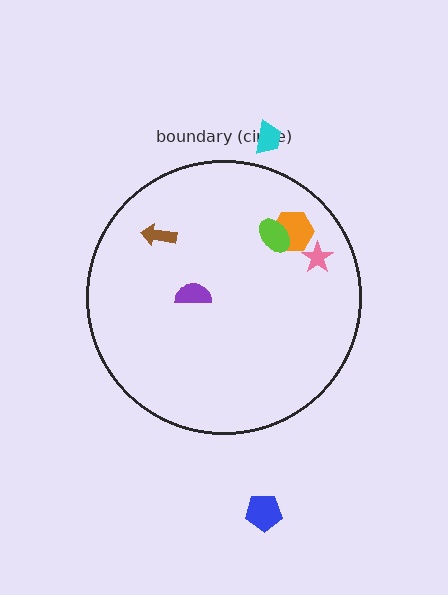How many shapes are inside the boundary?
5 inside, 2 outside.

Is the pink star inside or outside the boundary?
Inside.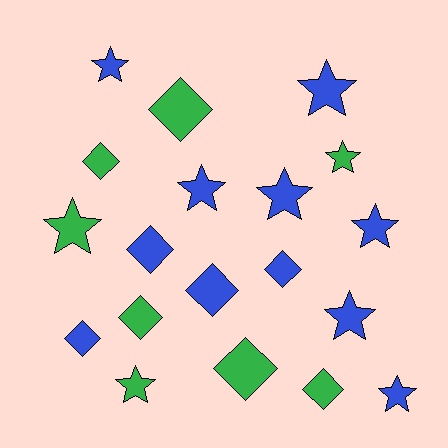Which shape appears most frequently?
Star, with 10 objects.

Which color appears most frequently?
Blue, with 11 objects.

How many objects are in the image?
There are 19 objects.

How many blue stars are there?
There are 7 blue stars.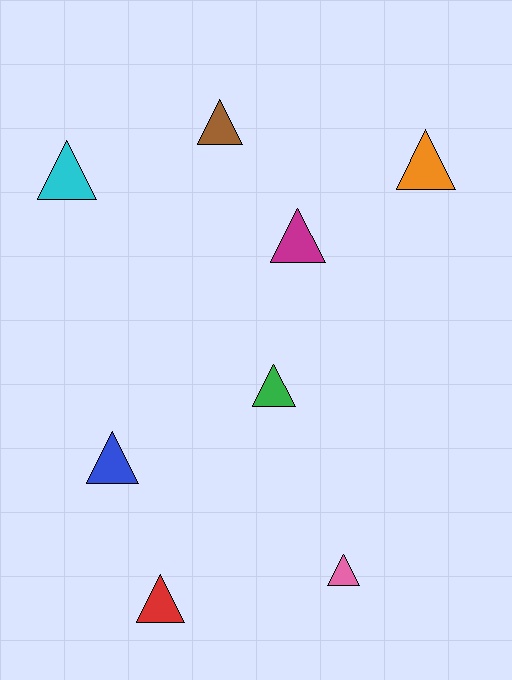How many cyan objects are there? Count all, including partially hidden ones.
There is 1 cyan object.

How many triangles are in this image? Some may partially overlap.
There are 8 triangles.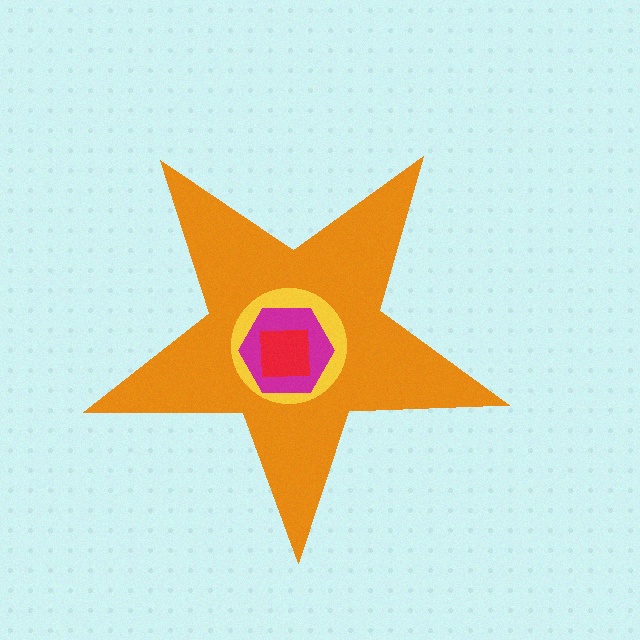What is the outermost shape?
The orange star.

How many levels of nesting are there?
4.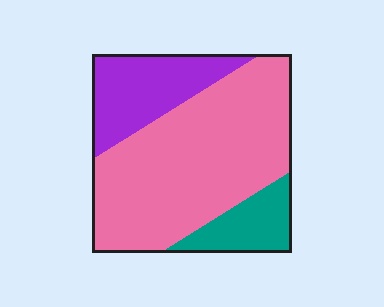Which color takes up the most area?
Pink, at roughly 65%.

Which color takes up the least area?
Teal, at roughly 15%.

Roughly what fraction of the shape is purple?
Purple takes up between a sixth and a third of the shape.